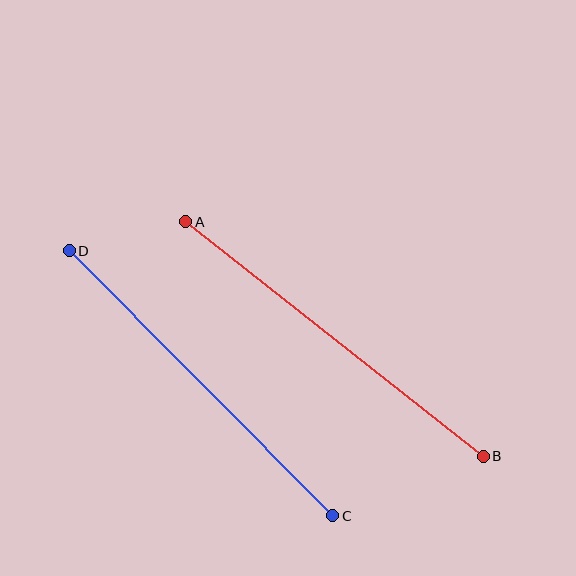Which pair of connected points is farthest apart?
Points A and B are farthest apart.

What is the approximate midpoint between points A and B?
The midpoint is at approximately (335, 339) pixels.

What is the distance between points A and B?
The distance is approximately 379 pixels.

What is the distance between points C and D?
The distance is approximately 374 pixels.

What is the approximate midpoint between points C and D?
The midpoint is at approximately (201, 383) pixels.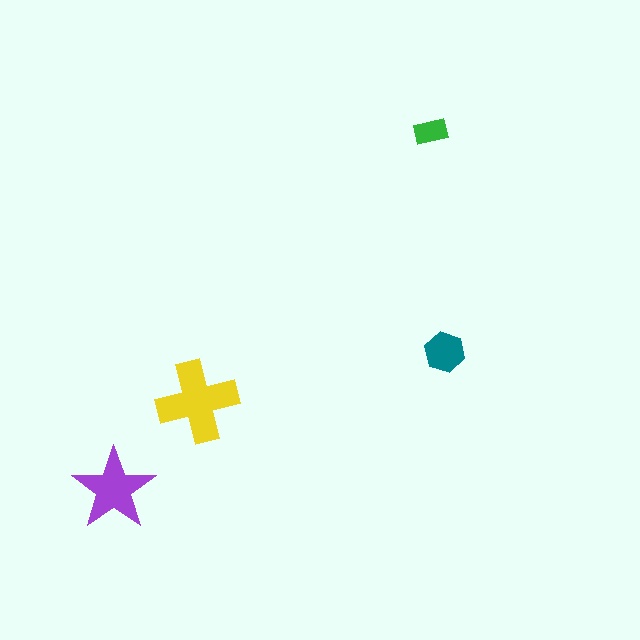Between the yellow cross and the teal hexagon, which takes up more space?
The yellow cross.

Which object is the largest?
The yellow cross.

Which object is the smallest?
The green rectangle.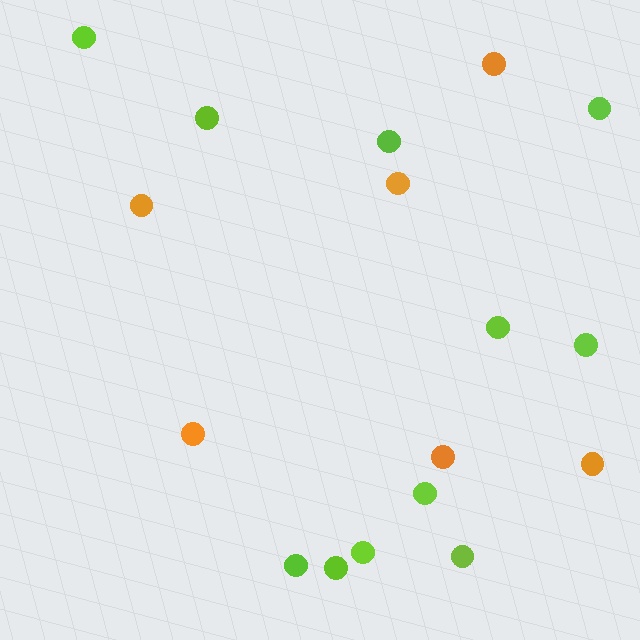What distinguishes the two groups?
There are 2 groups: one group of orange circles (6) and one group of lime circles (11).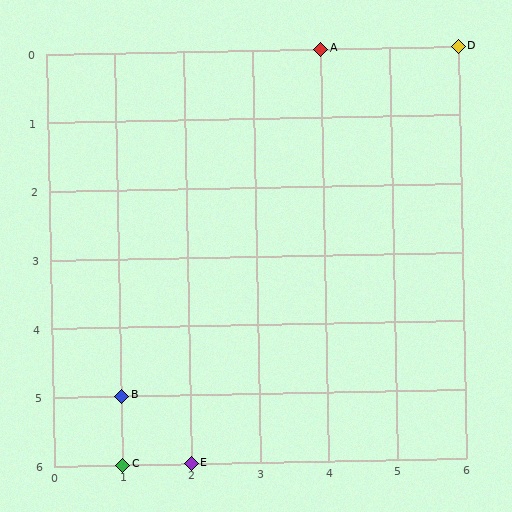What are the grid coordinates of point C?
Point C is at grid coordinates (1, 6).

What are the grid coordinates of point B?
Point B is at grid coordinates (1, 5).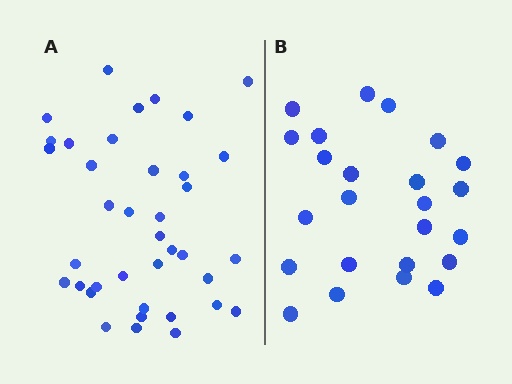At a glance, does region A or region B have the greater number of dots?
Region A (the left region) has more dots.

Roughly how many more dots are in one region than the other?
Region A has approximately 15 more dots than region B.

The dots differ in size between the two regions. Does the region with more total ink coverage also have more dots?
No. Region B has more total ink coverage because its dots are larger, but region A actually contains more individual dots. Total area can be misleading — the number of items is what matters here.